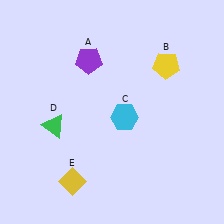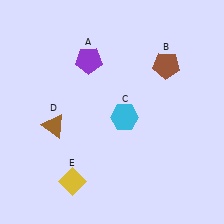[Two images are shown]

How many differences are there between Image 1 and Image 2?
There are 2 differences between the two images.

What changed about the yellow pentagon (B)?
In Image 1, B is yellow. In Image 2, it changed to brown.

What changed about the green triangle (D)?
In Image 1, D is green. In Image 2, it changed to brown.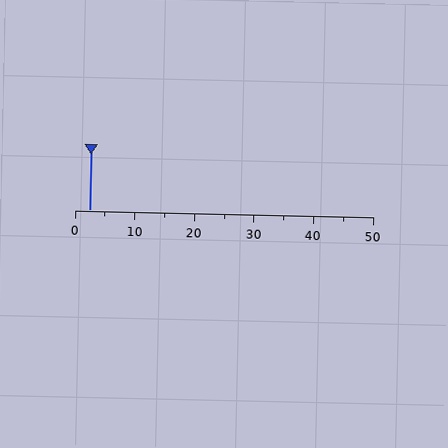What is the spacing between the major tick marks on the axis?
The major ticks are spaced 10 apart.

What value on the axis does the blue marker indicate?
The marker indicates approximately 2.5.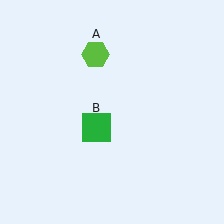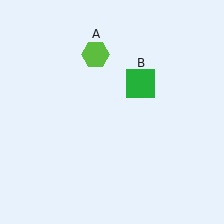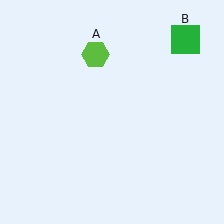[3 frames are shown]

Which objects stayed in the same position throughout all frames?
Lime hexagon (object A) remained stationary.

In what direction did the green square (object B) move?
The green square (object B) moved up and to the right.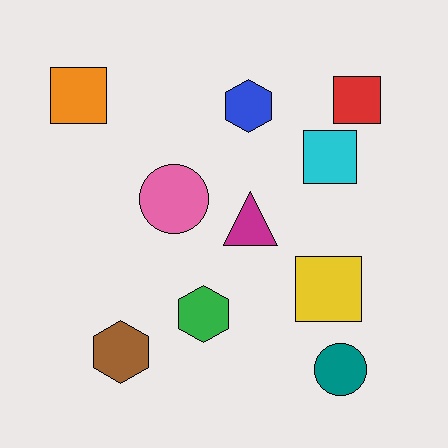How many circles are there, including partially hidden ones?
There are 2 circles.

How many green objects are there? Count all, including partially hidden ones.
There is 1 green object.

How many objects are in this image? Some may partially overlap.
There are 10 objects.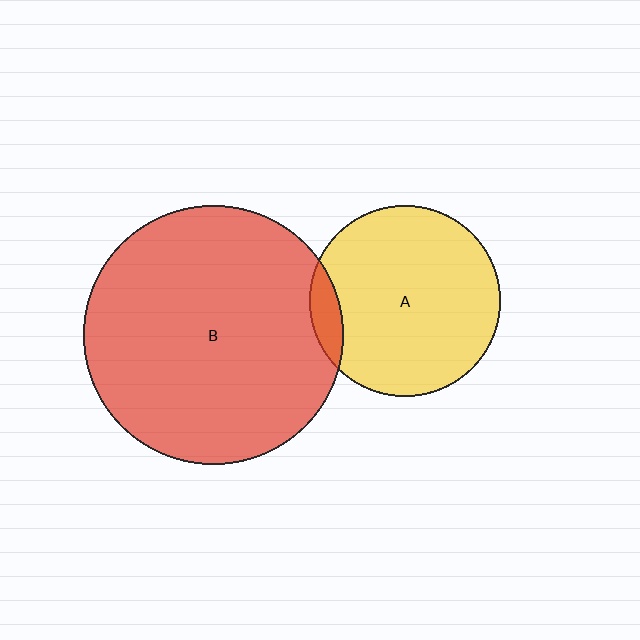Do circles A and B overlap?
Yes.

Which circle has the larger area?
Circle B (red).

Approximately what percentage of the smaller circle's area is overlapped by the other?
Approximately 10%.